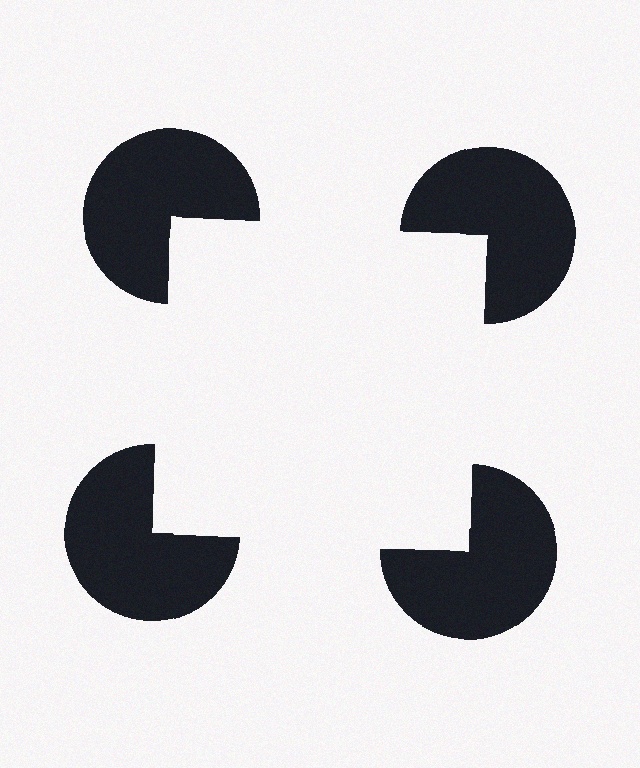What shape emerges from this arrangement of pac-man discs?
An illusory square — its edges are inferred from the aligned wedge cuts in the pac-man discs, not physically drawn.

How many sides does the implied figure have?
4 sides.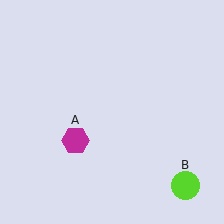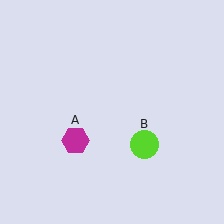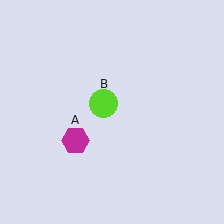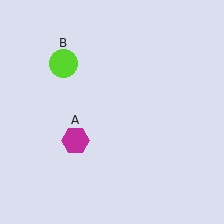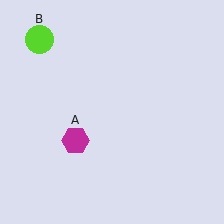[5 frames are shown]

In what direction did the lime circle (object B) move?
The lime circle (object B) moved up and to the left.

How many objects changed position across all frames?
1 object changed position: lime circle (object B).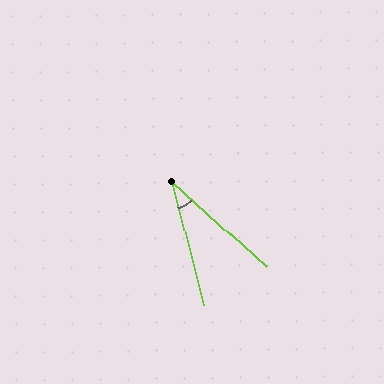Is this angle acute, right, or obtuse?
It is acute.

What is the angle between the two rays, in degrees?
Approximately 33 degrees.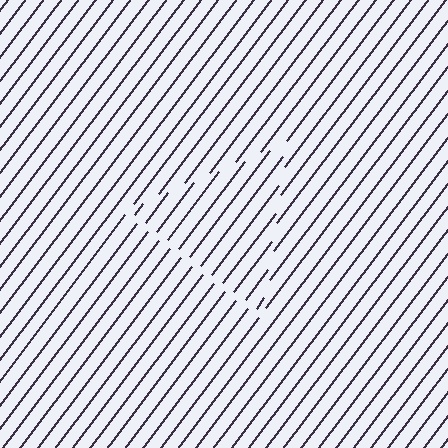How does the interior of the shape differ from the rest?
The interior of the shape contains the same grating, shifted by half a period — the contour is defined by the phase discontinuity where line-ends from the inner and outer gratings abut.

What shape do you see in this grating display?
An illusory triangle. The interior of the shape contains the same grating, shifted by half a period — the contour is defined by the phase discontinuity where line-ends from the inner and outer gratings abut.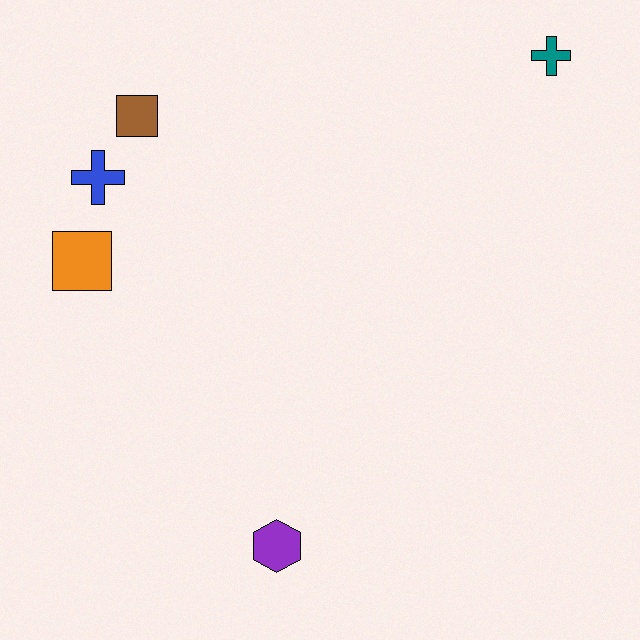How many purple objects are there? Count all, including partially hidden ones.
There is 1 purple object.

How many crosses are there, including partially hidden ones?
There are 2 crosses.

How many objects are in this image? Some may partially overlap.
There are 5 objects.